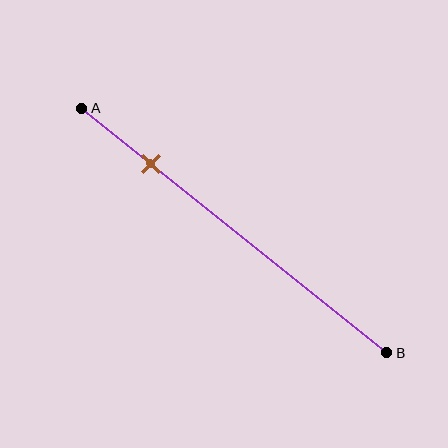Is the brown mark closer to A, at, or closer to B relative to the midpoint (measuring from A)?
The brown mark is closer to point A than the midpoint of segment AB.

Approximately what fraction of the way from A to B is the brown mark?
The brown mark is approximately 25% of the way from A to B.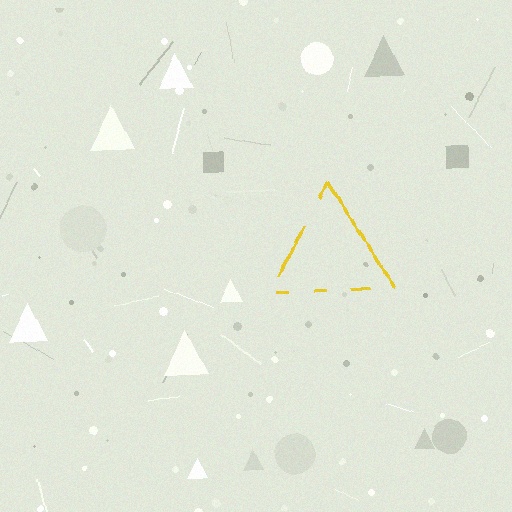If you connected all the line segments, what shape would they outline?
They would outline a triangle.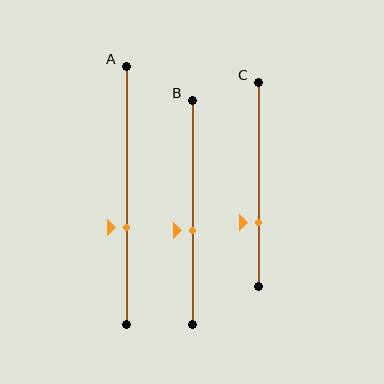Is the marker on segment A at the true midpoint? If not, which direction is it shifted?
No, the marker on segment A is shifted downward by about 13% of the segment length.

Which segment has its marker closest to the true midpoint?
Segment B has its marker closest to the true midpoint.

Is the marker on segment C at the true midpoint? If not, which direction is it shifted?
No, the marker on segment C is shifted downward by about 18% of the segment length.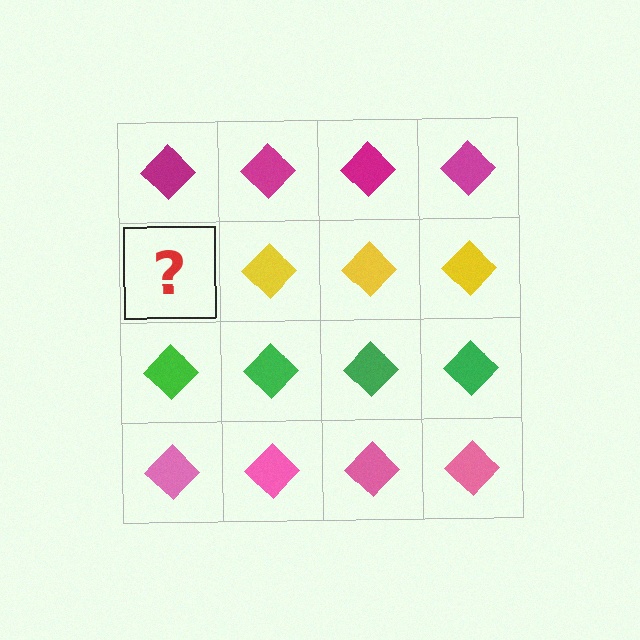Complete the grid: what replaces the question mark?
The question mark should be replaced with a yellow diamond.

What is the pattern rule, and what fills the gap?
The rule is that each row has a consistent color. The gap should be filled with a yellow diamond.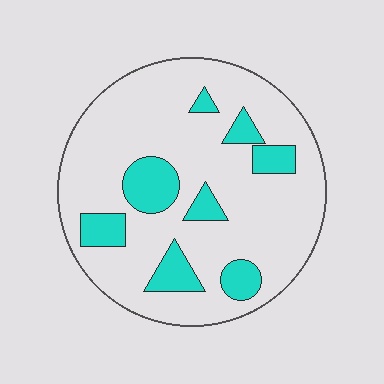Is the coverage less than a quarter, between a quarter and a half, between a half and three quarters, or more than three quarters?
Less than a quarter.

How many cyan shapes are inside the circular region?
8.